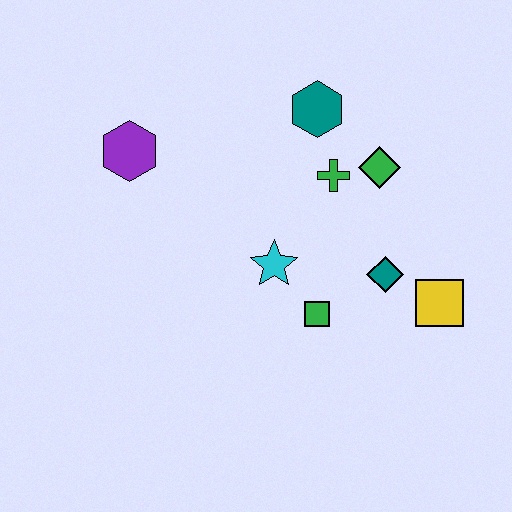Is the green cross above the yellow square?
Yes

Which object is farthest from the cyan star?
The purple hexagon is farthest from the cyan star.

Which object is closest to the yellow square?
The teal diamond is closest to the yellow square.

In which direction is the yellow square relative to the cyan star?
The yellow square is to the right of the cyan star.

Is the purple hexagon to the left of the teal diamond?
Yes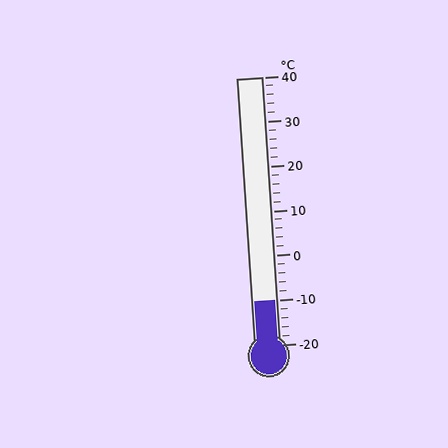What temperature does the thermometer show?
The thermometer shows approximately -10°C.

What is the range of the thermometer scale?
The thermometer scale ranges from -20°C to 40°C.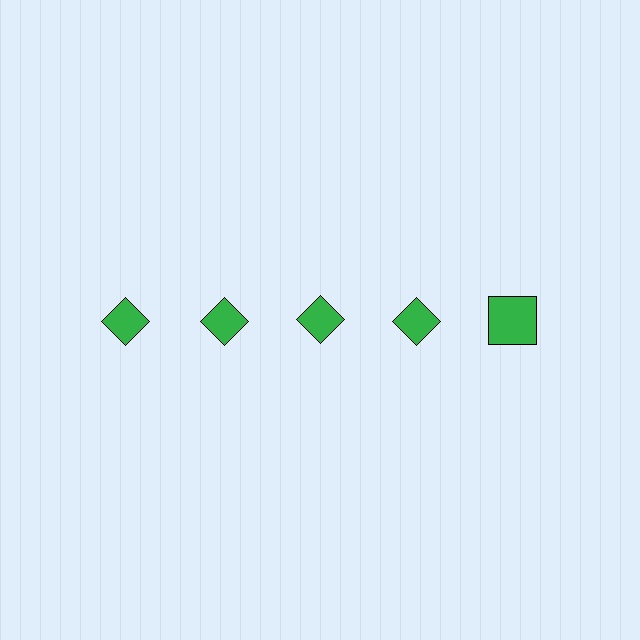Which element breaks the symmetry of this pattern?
The green square in the top row, rightmost column breaks the symmetry. All other shapes are green diamonds.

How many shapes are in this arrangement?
There are 5 shapes arranged in a grid pattern.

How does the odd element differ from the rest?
It has a different shape: square instead of diamond.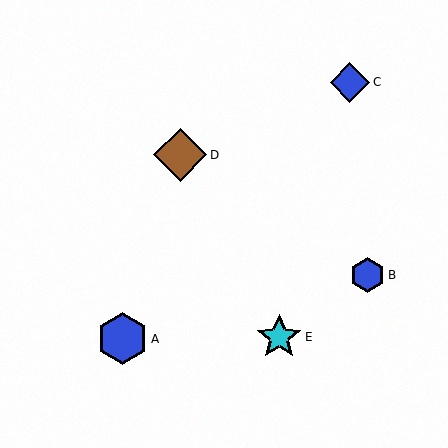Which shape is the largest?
The brown diamond (labeled D) is the largest.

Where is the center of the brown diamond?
The center of the brown diamond is at (180, 155).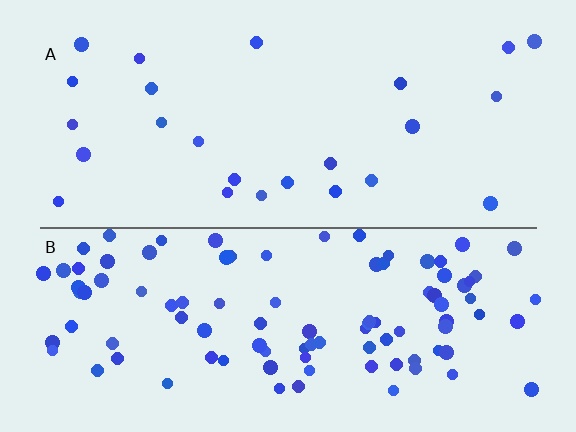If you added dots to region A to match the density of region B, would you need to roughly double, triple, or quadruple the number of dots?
Approximately quadruple.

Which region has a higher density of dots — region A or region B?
B (the bottom).